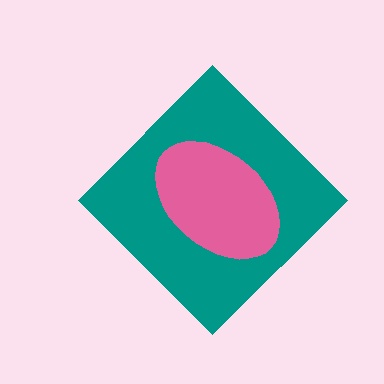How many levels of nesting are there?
2.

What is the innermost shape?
The pink ellipse.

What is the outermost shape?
The teal diamond.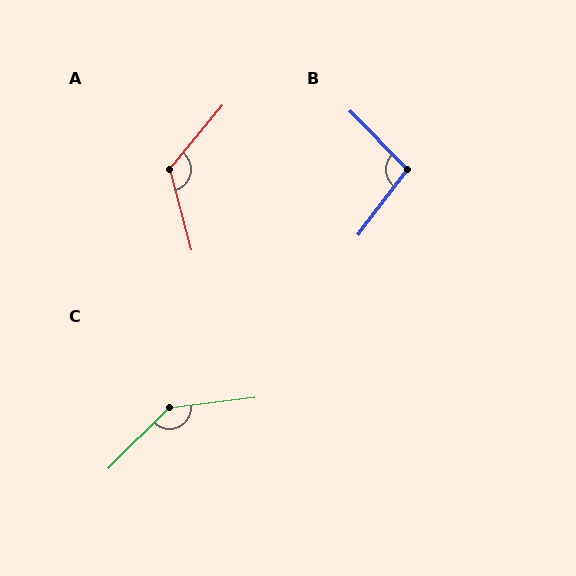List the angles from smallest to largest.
B (99°), A (126°), C (142°).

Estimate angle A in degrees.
Approximately 126 degrees.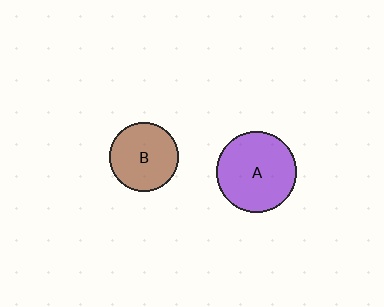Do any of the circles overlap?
No, none of the circles overlap.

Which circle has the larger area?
Circle A (purple).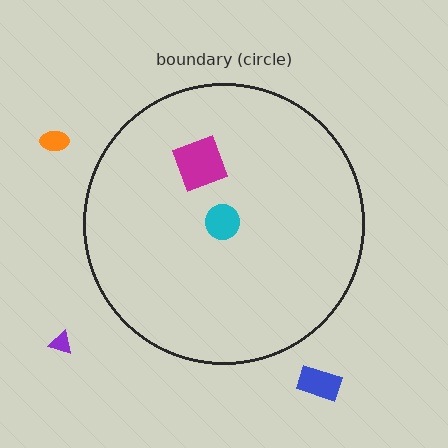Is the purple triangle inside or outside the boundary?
Outside.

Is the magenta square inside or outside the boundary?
Inside.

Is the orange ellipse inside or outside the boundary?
Outside.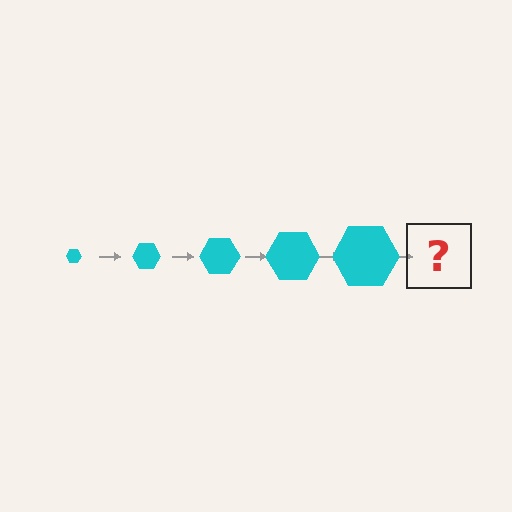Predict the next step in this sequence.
The next step is a cyan hexagon, larger than the previous one.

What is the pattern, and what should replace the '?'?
The pattern is that the hexagon gets progressively larger each step. The '?' should be a cyan hexagon, larger than the previous one.